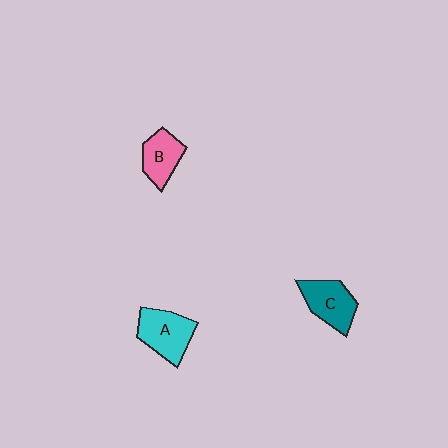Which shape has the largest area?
Shape A (cyan).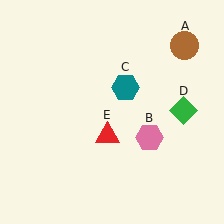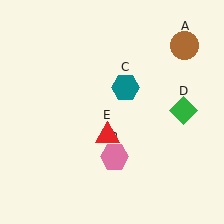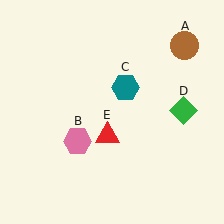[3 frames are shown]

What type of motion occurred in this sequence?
The pink hexagon (object B) rotated clockwise around the center of the scene.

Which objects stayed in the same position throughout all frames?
Brown circle (object A) and teal hexagon (object C) and green diamond (object D) and red triangle (object E) remained stationary.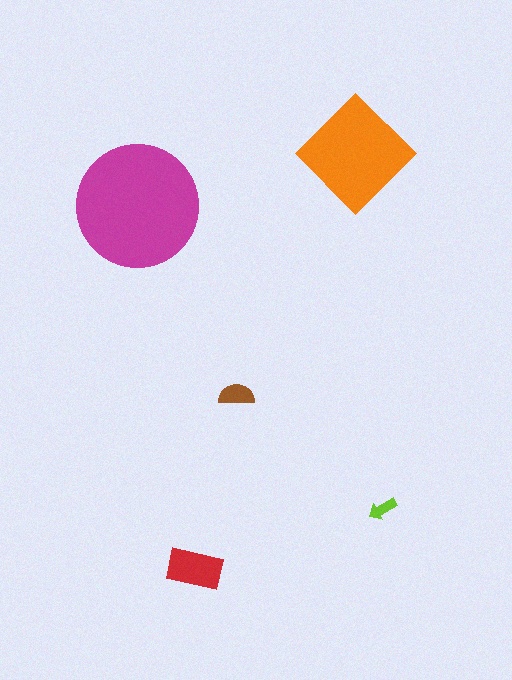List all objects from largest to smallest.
The magenta circle, the orange diamond, the red rectangle, the brown semicircle, the lime arrow.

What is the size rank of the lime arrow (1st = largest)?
5th.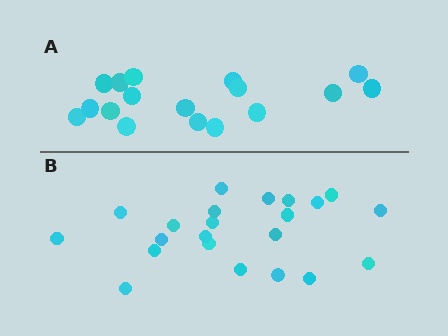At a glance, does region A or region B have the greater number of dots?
Region B (the bottom region) has more dots.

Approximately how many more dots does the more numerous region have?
Region B has about 5 more dots than region A.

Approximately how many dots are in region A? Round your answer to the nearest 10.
About 20 dots. (The exact count is 17, which rounds to 20.)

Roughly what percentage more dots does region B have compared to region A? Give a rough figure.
About 30% more.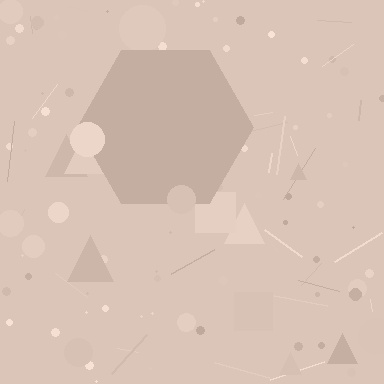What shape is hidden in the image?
A hexagon is hidden in the image.